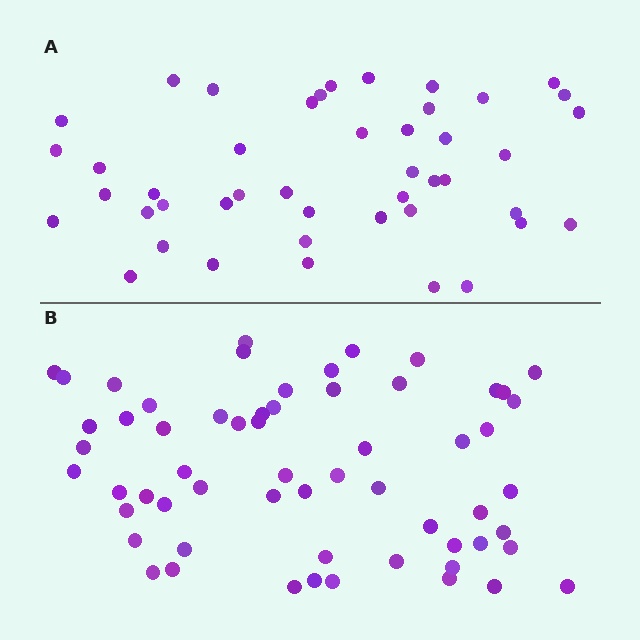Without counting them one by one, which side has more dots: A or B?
Region B (the bottom region) has more dots.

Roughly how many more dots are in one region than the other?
Region B has approximately 15 more dots than region A.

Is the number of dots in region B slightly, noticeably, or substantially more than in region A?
Region B has noticeably more, but not dramatically so. The ratio is roughly 1.3 to 1.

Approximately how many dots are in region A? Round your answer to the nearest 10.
About 40 dots. (The exact count is 45, which rounds to 40.)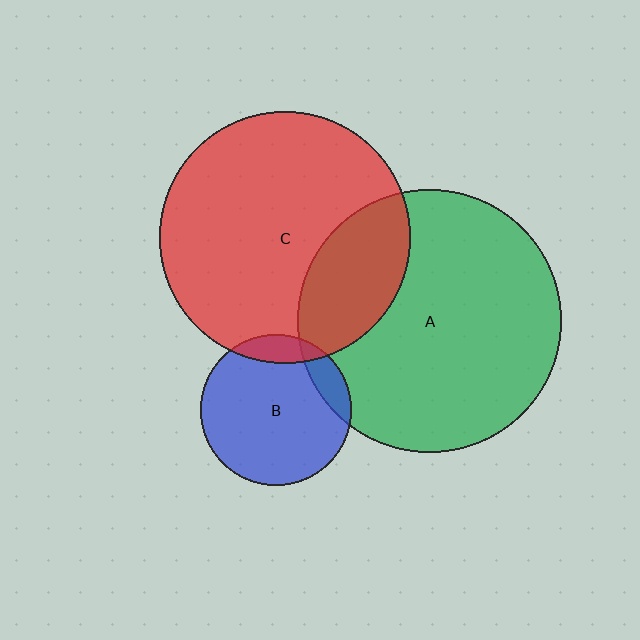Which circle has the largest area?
Circle A (green).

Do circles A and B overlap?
Yes.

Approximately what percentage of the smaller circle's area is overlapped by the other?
Approximately 10%.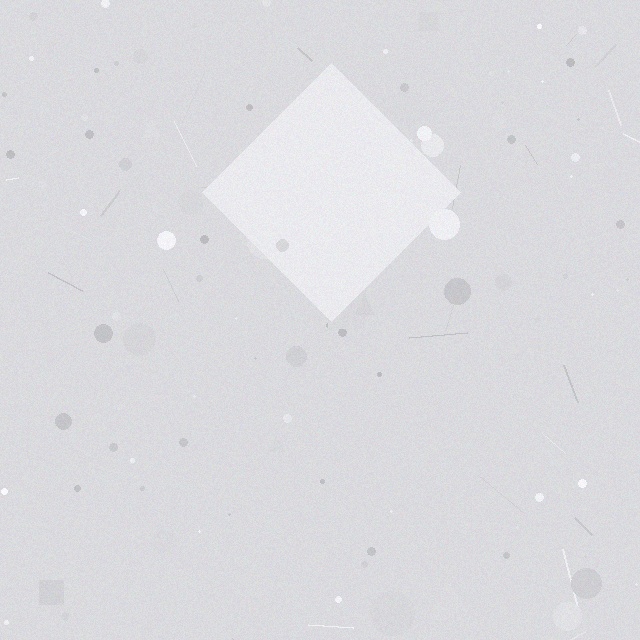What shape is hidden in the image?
A diamond is hidden in the image.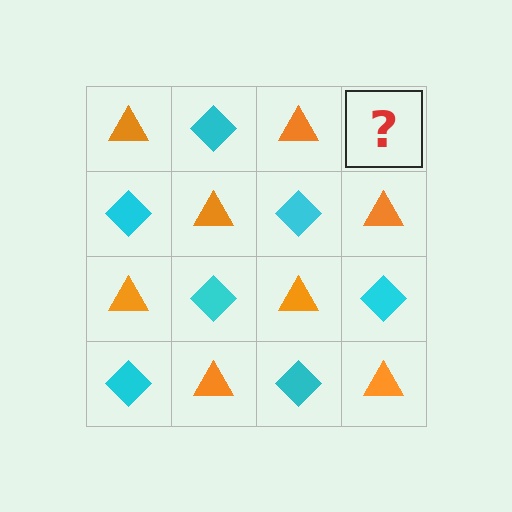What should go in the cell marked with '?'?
The missing cell should contain a cyan diamond.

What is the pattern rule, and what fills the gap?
The rule is that it alternates orange triangle and cyan diamond in a checkerboard pattern. The gap should be filled with a cyan diamond.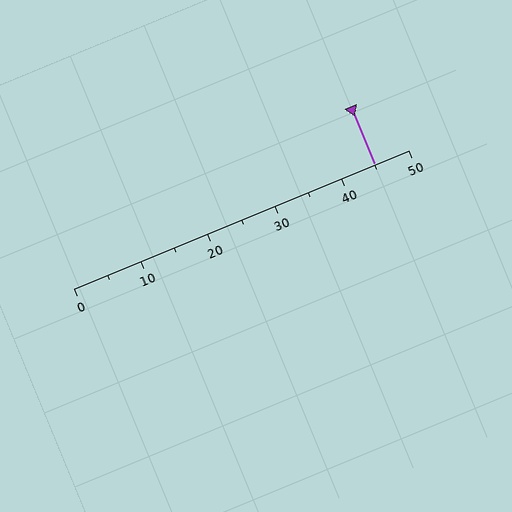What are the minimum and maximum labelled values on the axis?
The axis runs from 0 to 50.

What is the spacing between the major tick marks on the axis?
The major ticks are spaced 10 apart.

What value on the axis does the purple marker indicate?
The marker indicates approximately 45.